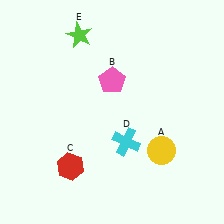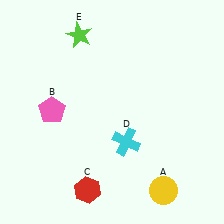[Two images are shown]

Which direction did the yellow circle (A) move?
The yellow circle (A) moved down.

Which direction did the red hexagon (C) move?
The red hexagon (C) moved down.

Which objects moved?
The objects that moved are: the yellow circle (A), the pink pentagon (B), the red hexagon (C).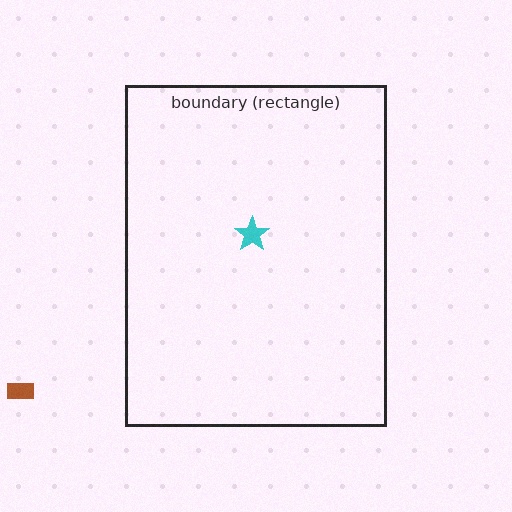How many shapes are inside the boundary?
1 inside, 1 outside.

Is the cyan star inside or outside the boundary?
Inside.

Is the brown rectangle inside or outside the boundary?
Outside.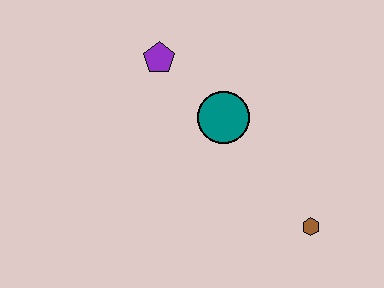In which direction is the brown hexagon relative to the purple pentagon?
The brown hexagon is below the purple pentagon.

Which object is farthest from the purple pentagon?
The brown hexagon is farthest from the purple pentagon.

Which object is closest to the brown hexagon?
The teal circle is closest to the brown hexagon.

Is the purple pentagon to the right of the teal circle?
No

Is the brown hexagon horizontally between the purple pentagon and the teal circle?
No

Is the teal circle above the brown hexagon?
Yes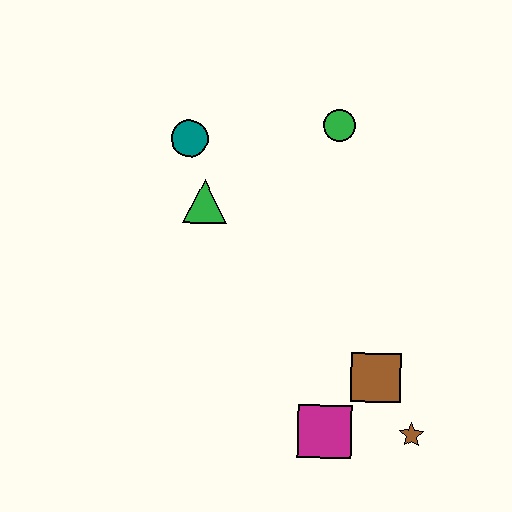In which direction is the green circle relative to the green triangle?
The green circle is to the right of the green triangle.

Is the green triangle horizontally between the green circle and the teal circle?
Yes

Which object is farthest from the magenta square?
The teal circle is farthest from the magenta square.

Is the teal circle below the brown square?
No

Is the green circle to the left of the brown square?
Yes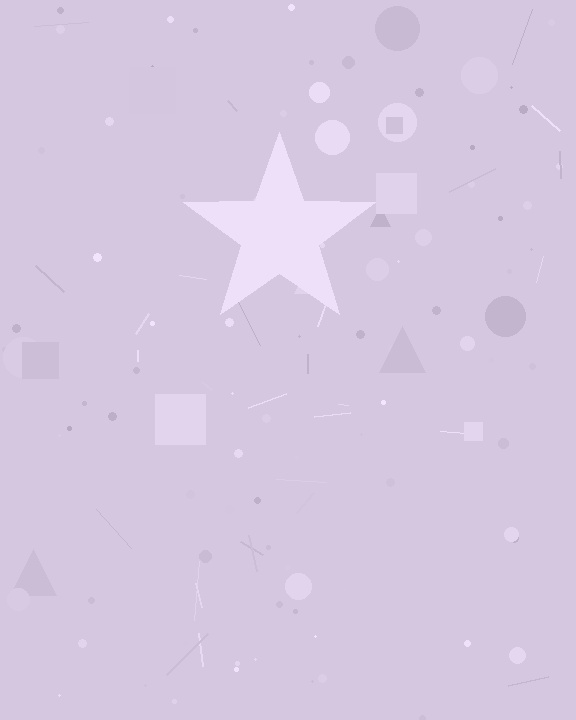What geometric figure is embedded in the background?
A star is embedded in the background.